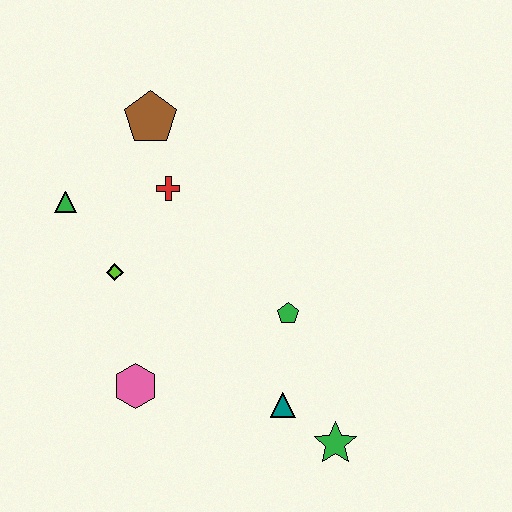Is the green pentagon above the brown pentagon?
No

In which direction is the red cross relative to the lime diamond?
The red cross is above the lime diamond.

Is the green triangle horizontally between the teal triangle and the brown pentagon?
No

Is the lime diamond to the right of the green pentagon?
No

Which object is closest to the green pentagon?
The teal triangle is closest to the green pentagon.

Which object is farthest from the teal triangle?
The brown pentagon is farthest from the teal triangle.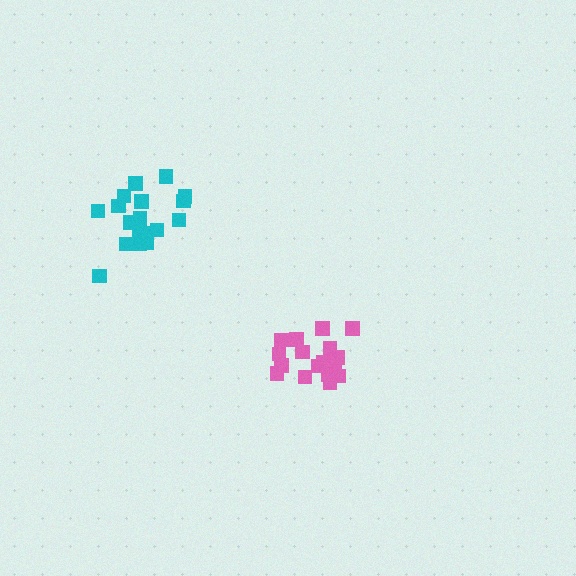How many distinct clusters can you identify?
There are 2 distinct clusters.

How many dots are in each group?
Group 1: 17 dots, Group 2: 18 dots (35 total).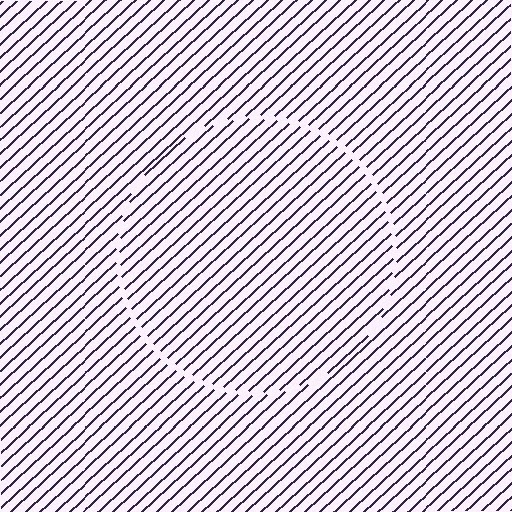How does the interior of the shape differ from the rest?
The interior of the shape contains the same grating, shifted by half a period — the contour is defined by the phase discontinuity where line-ends from the inner and outer gratings abut.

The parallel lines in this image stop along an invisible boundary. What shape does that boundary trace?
An illusory circle. The interior of the shape contains the same grating, shifted by half a period — the contour is defined by the phase discontinuity where line-ends from the inner and outer gratings abut.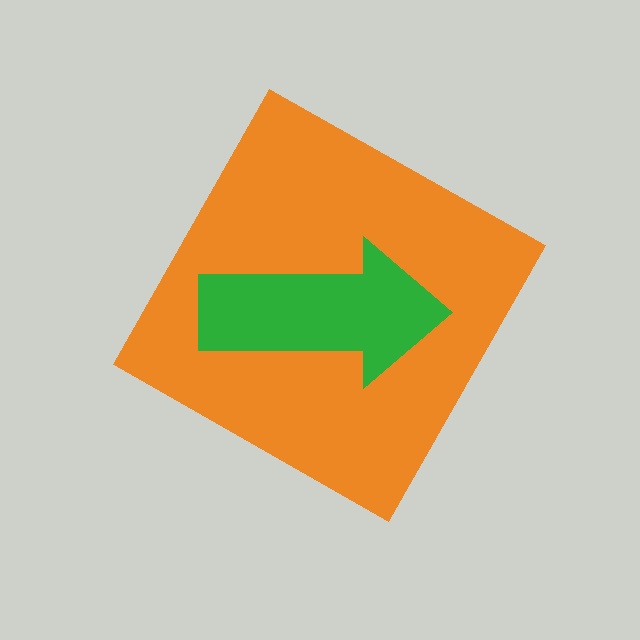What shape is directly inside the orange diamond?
The green arrow.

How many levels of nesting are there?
2.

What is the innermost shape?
The green arrow.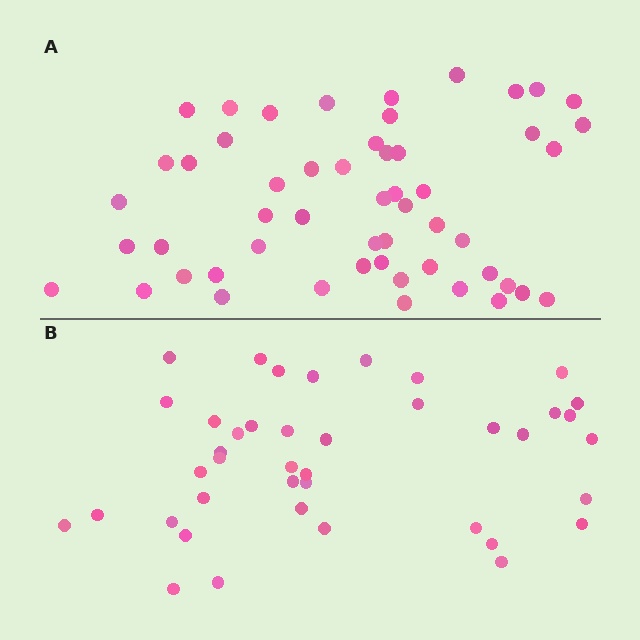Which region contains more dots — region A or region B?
Region A (the top region) has more dots.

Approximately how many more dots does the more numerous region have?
Region A has roughly 12 or so more dots than region B.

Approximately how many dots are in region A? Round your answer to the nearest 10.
About 50 dots. (The exact count is 53, which rounds to 50.)